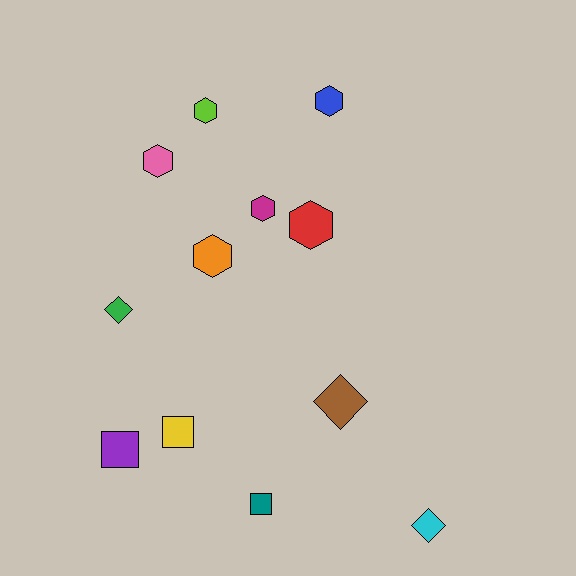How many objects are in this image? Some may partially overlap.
There are 12 objects.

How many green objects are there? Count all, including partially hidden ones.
There is 1 green object.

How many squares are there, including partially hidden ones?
There are 3 squares.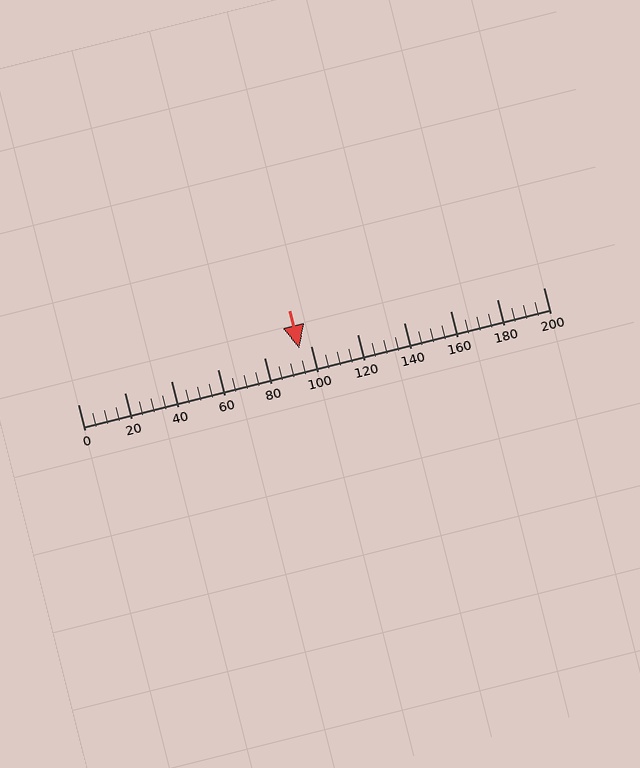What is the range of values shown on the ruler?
The ruler shows values from 0 to 200.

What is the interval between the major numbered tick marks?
The major tick marks are spaced 20 units apart.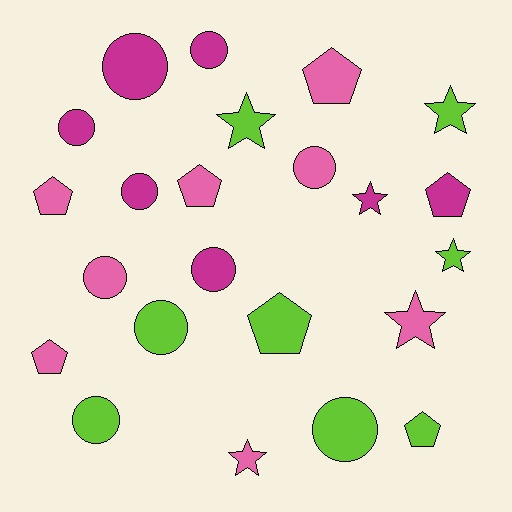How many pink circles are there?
There are 2 pink circles.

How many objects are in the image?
There are 23 objects.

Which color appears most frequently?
Pink, with 8 objects.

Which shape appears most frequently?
Circle, with 10 objects.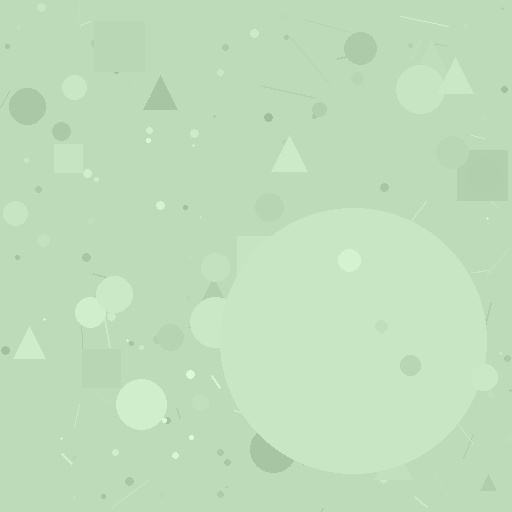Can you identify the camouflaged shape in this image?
The camouflaged shape is a circle.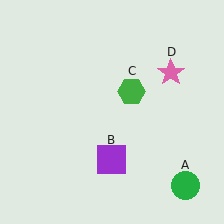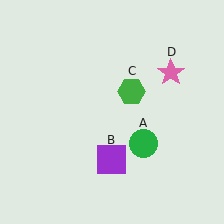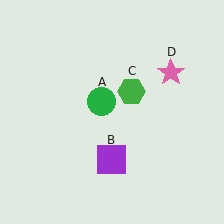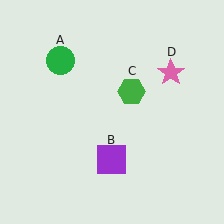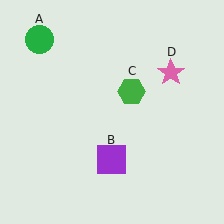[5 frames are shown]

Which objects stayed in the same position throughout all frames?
Purple square (object B) and green hexagon (object C) and pink star (object D) remained stationary.